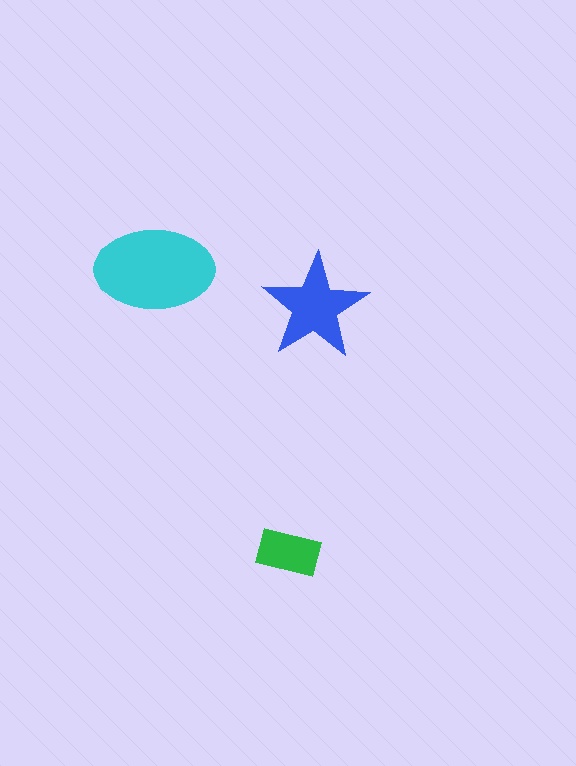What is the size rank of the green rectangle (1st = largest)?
3rd.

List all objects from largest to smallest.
The cyan ellipse, the blue star, the green rectangle.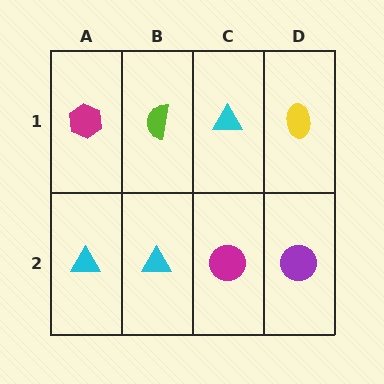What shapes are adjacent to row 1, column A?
A cyan triangle (row 2, column A), a lime semicircle (row 1, column B).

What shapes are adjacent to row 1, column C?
A magenta circle (row 2, column C), a lime semicircle (row 1, column B), a yellow ellipse (row 1, column D).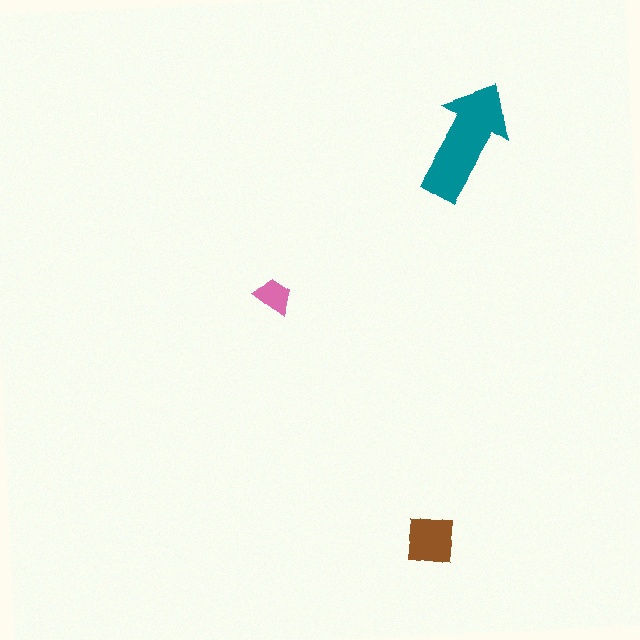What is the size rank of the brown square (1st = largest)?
2nd.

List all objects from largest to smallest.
The teal arrow, the brown square, the pink trapezoid.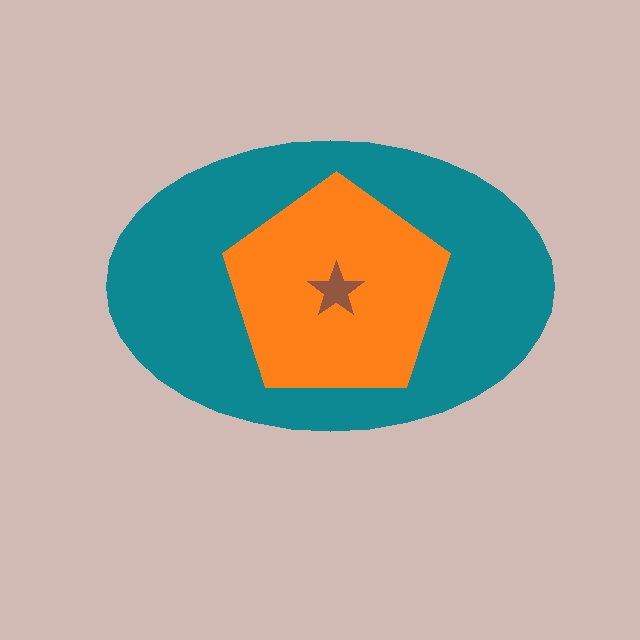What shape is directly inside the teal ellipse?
The orange pentagon.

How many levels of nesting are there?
3.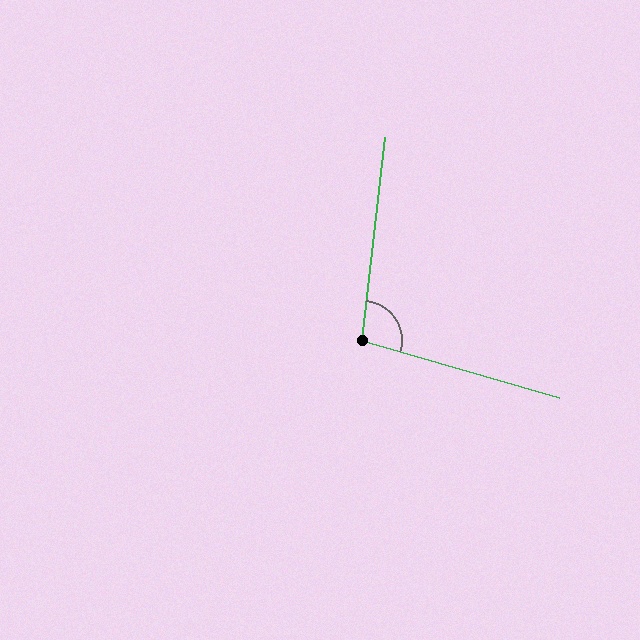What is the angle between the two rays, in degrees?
Approximately 100 degrees.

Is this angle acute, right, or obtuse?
It is obtuse.